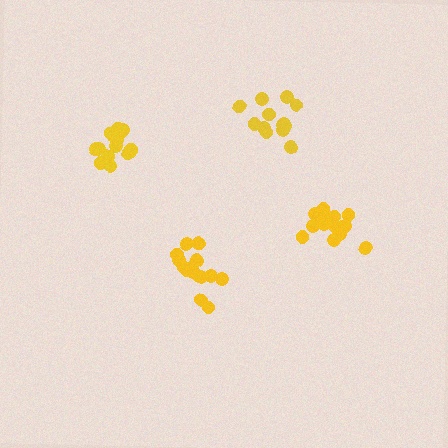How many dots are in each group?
Group 1: 17 dots, Group 2: 17 dots, Group 3: 16 dots, Group 4: 13 dots (63 total).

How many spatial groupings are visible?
There are 4 spatial groupings.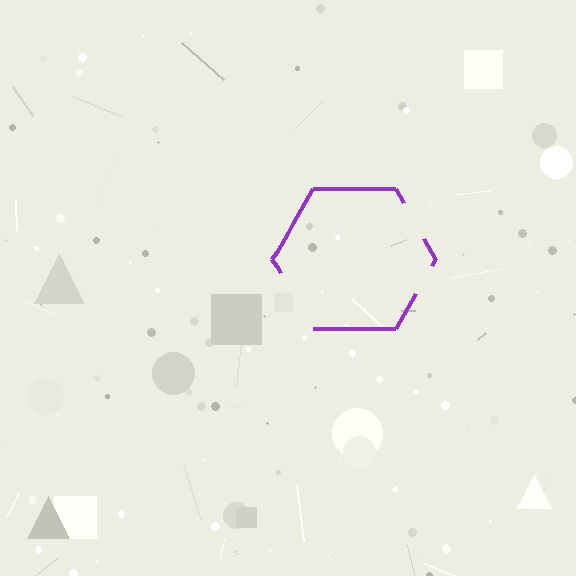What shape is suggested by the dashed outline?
The dashed outline suggests a hexagon.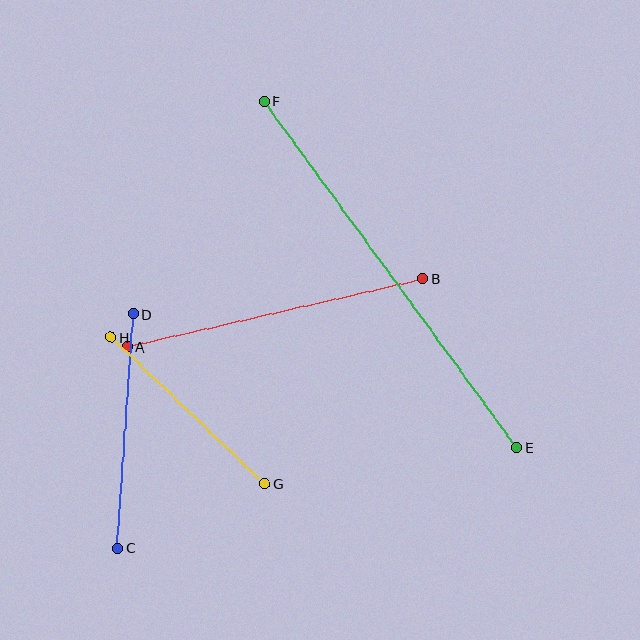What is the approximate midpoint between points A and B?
The midpoint is at approximately (275, 313) pixels.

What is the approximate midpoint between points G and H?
The midpoint is at approximately (188, 410) pixels.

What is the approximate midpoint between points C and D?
The midpoint is at approximately (126, 431) pixels.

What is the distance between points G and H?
The distance is approximately 212 pixels.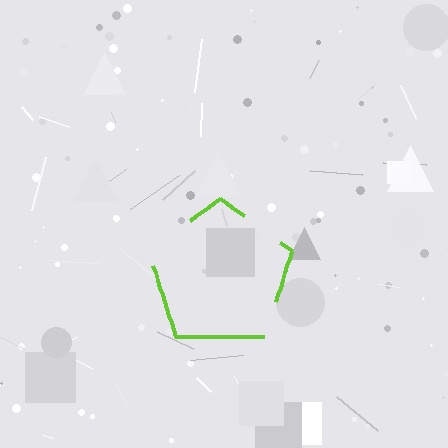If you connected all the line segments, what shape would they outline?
They would outline a pentagon.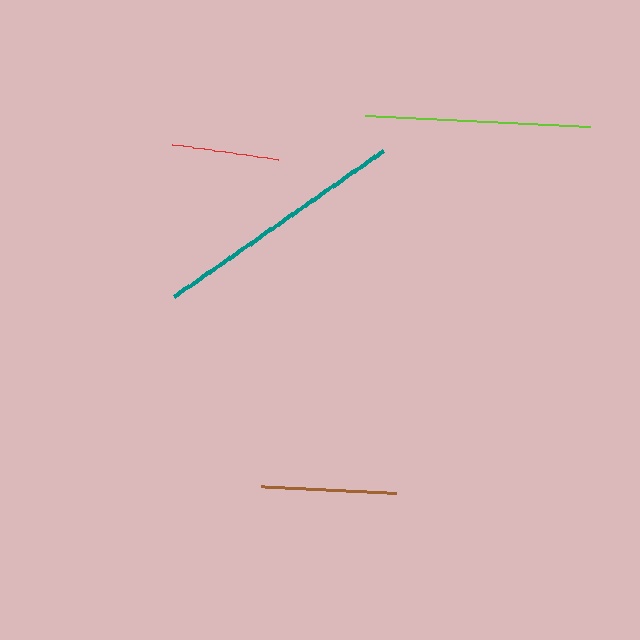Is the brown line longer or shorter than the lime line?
The lime line is longer than the brown line.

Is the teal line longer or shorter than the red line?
The teal line is longer than the red line.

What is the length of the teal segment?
The teal segment is approximately 256 pixels long.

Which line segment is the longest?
The teal line is the longest at approximately 256 pixels.